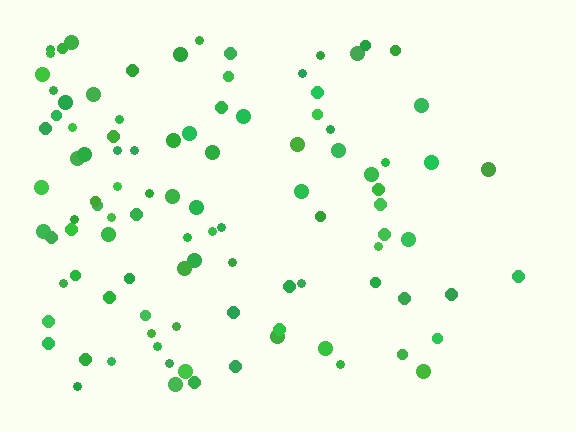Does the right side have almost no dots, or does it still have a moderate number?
Still a moderate number, just noticeably fewer than the left.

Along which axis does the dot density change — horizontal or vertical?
Horizontal.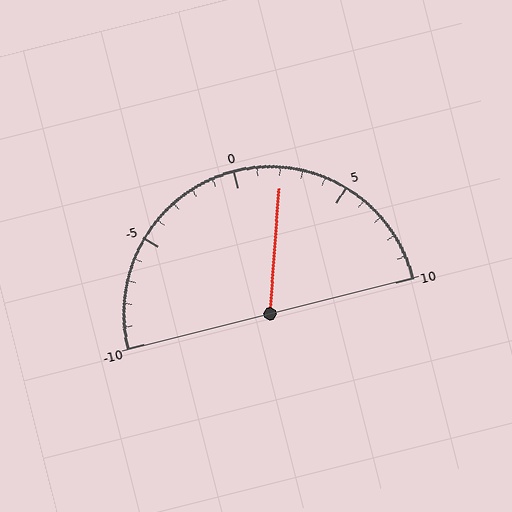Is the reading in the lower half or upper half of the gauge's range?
The reading is in the upper half of the range (-10 to 10).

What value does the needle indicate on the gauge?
The needle indicates approximately 2.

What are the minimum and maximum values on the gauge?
The gauge ranges from -10 to 10.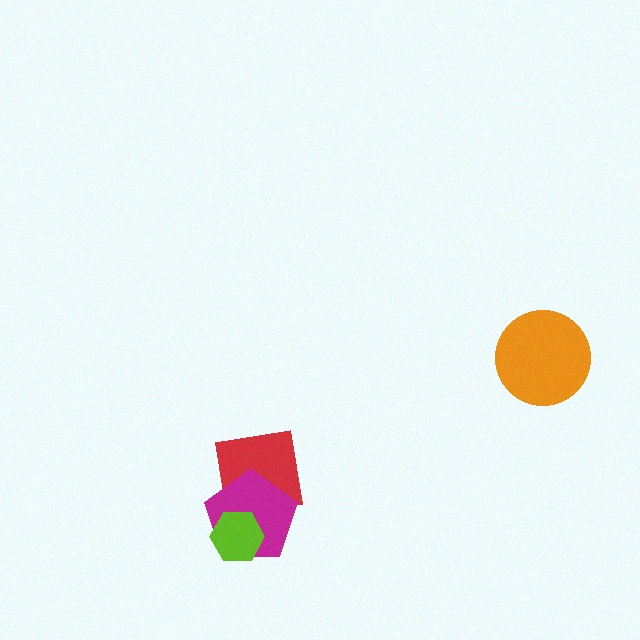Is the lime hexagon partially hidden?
No, no other shape covers it.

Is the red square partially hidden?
Yes, it is partially covered by another shape.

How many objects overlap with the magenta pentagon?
2 objects overlap with the magenta pentagon.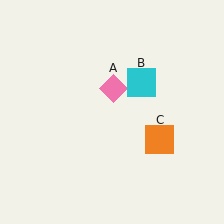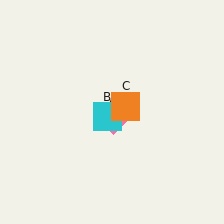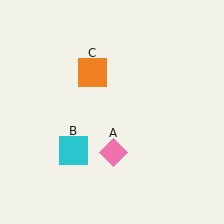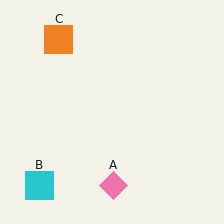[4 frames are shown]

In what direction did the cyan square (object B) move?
The cyan square (object B) moved down and to the left.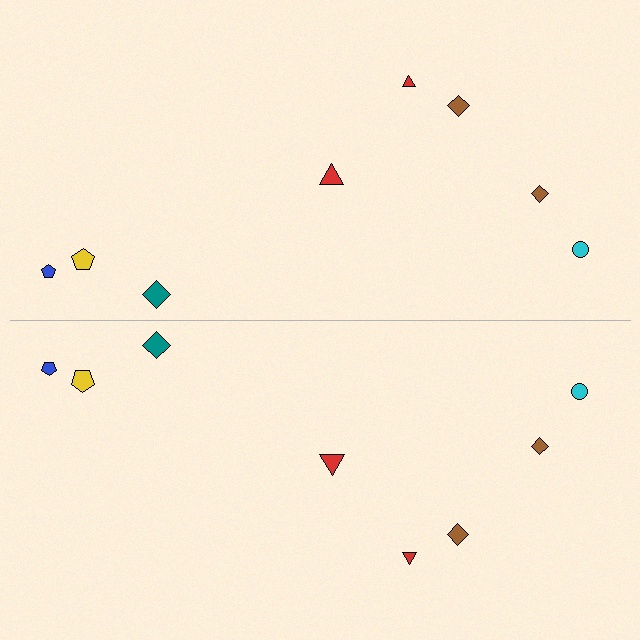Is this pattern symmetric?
Yes, this pattern has bilateral (reflection) symmetry.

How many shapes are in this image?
There are 16 shapes in this image.